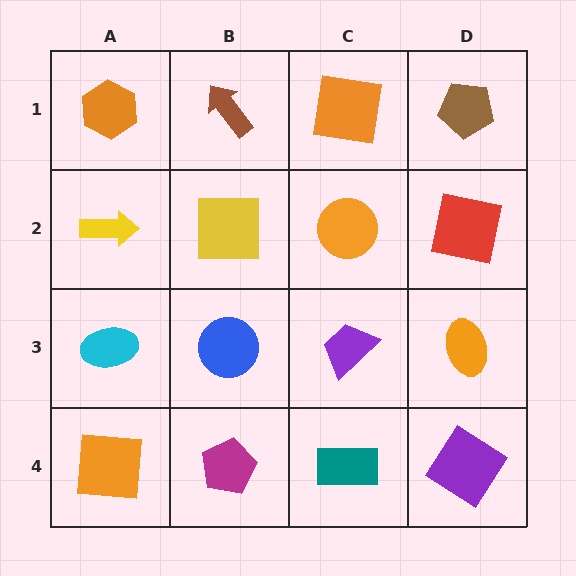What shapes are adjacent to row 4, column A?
A cyan ellipse (row 3, column A), a magenta pentagon (row 4, column B).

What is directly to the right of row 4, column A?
A magenta pentagon.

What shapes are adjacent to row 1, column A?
A yellow arrow (row 2, column A), a brown arrow (row 1, column B).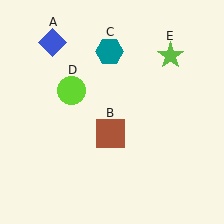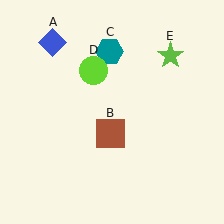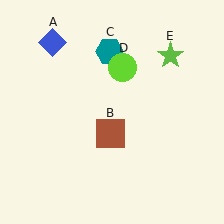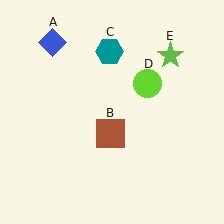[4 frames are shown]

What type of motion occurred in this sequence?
The lime circle (object D) rotated clockwise around the center of the scene.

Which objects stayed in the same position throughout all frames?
Blue diamond (object A) and brown square (object B) and teal hexagon (object C) and lime star (object E) remained stationary.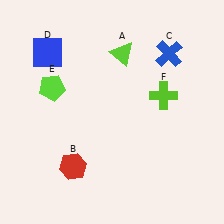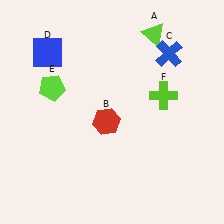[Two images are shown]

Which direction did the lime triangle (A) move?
The lime triangle (A) moved right.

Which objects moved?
The objects that moved are: the lime triangle (A), the red hexagon (B).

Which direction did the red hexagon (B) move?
The red hexagon (B) moved up.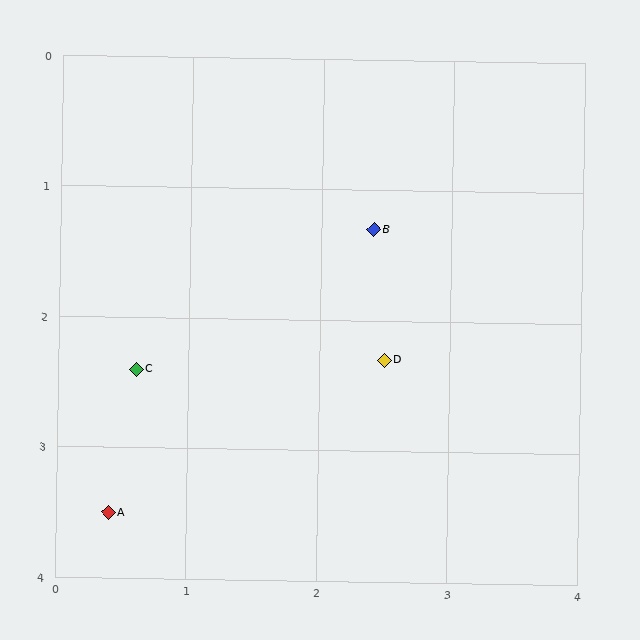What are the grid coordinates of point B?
Point B is at approximately (2.4, 1.3).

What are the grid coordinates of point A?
Point A is at approximately (0.4, 3.5).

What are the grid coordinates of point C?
Point C is at approximately (0.6, 2.4).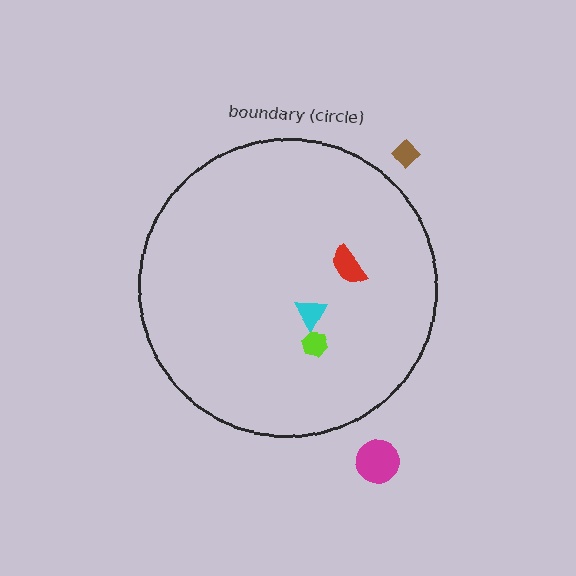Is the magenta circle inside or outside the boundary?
Outside.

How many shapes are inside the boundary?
3 inside, 2 outside.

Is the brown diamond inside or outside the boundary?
Outside.